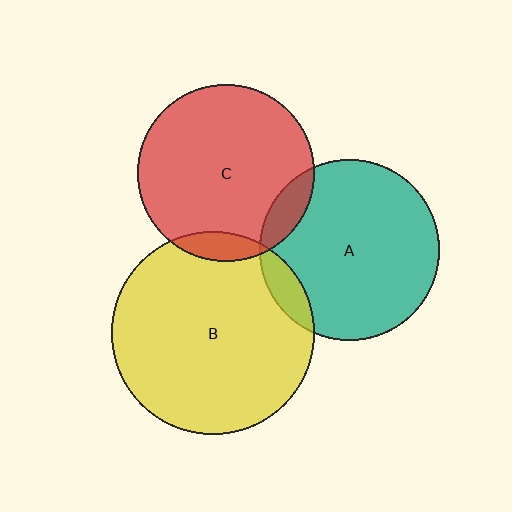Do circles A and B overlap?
Yes.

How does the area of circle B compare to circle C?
Approximately 1.3 times.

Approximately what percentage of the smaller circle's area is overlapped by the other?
Approximately 10%.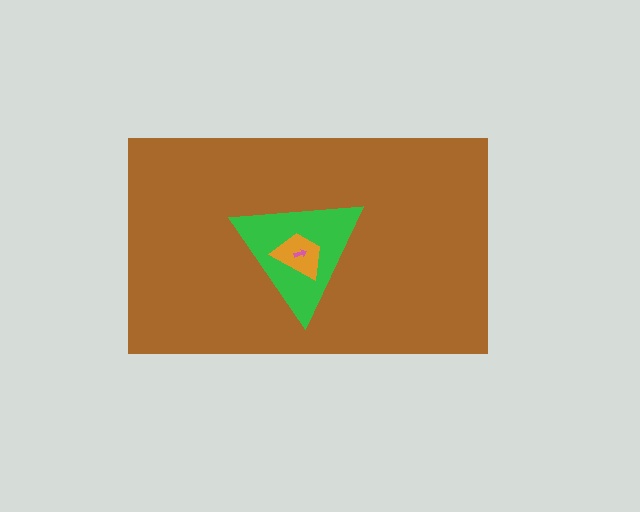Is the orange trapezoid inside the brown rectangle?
Yes.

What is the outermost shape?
The brown rectangle.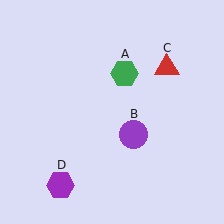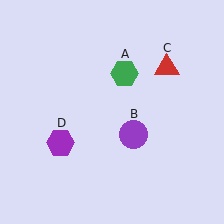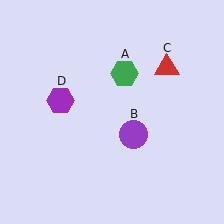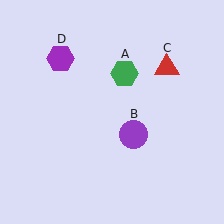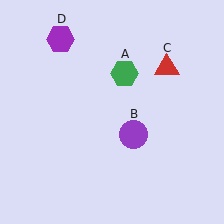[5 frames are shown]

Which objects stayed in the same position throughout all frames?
Green hexagon (object A) and purple circle (object B) and red triangle (object C) remained stationary.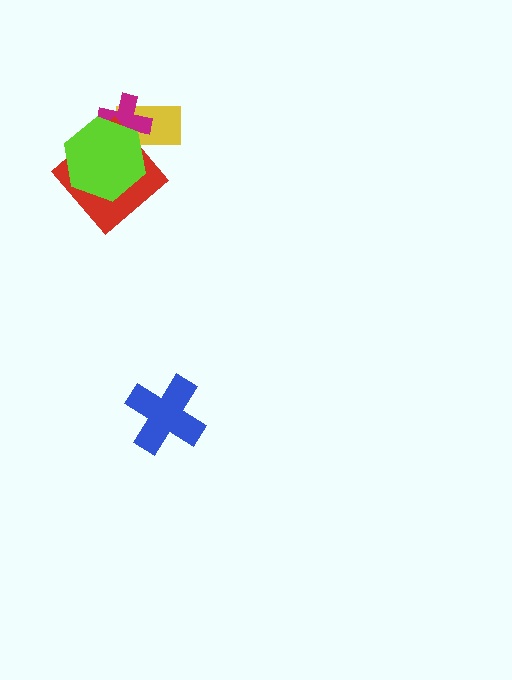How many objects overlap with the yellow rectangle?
3 objects overlap with the yellow rectangle.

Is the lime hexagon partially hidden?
No, no other shape covers it.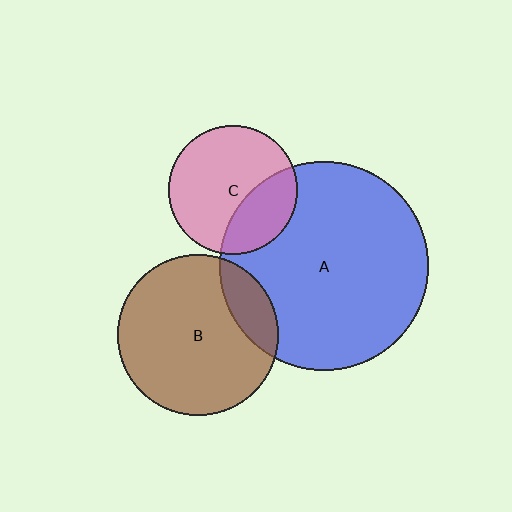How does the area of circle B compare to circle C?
Approximately 1.6 times.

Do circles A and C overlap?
Yes.